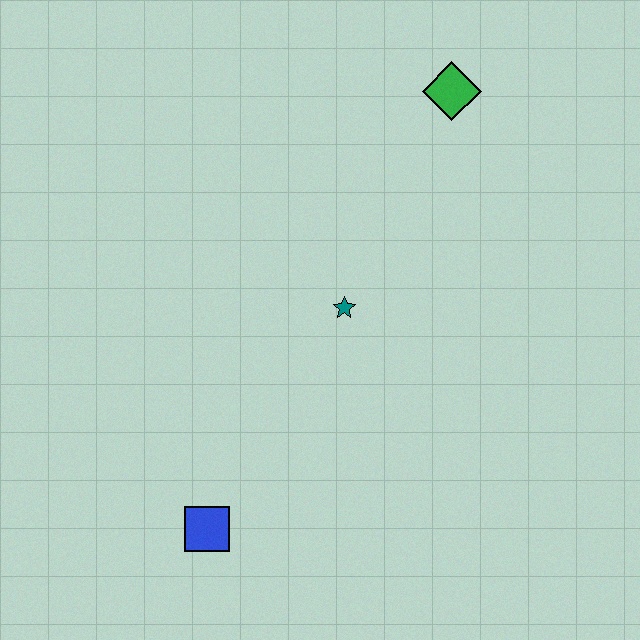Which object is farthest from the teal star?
The blue square is farthest from the teal star.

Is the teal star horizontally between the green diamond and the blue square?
Yes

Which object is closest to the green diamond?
The teal star is closest to the green diamond.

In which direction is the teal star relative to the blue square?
The teal star is above the blue square.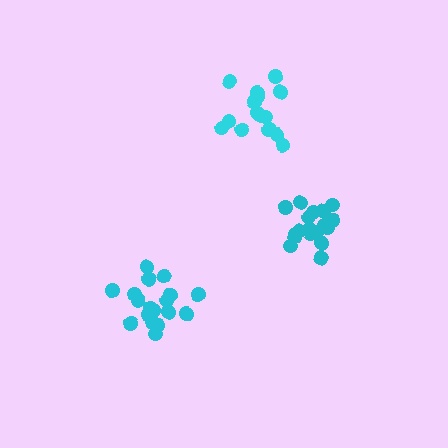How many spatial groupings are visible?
There are 3 spatial groupings.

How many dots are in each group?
Group 1: 18 dots, Group 2: 15 dots, Group 3: 18 dots (51 total).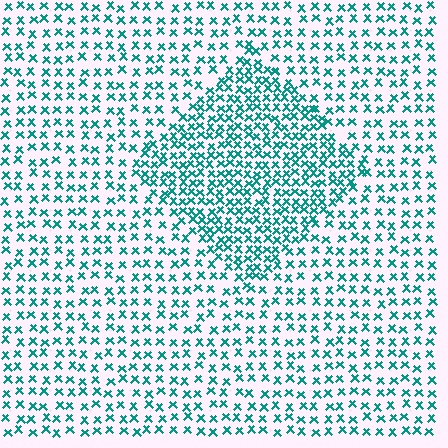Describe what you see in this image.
The image contains small teal elements arranged at two different densities. A diamond-shaped region is visible where the elements are more densely packed than the surrounding area.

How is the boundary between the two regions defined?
The boundary is defined by a change in element density (approximately 1.9x ratio). All elements are the same color, size, and shape.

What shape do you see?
I see a diamond.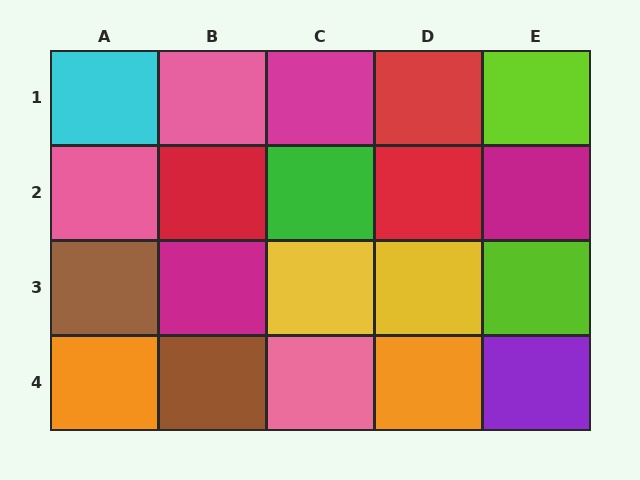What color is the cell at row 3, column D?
Yellow.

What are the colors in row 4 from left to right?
Orange, brown, pink, orange, purple.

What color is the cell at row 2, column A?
Pink.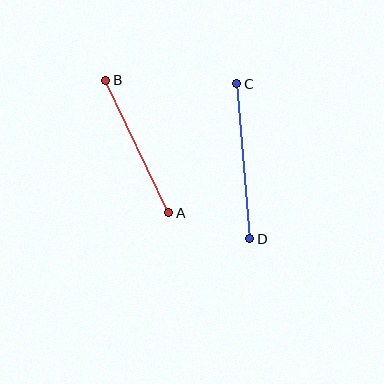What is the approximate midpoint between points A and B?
The midpoint is at approximately (137, 147) pixels.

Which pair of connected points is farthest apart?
Points C and D are farthest apart.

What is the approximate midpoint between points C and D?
The midpoint is at approximately (243, 161) pixels.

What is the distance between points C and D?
The distance is approximately 155 pixels.